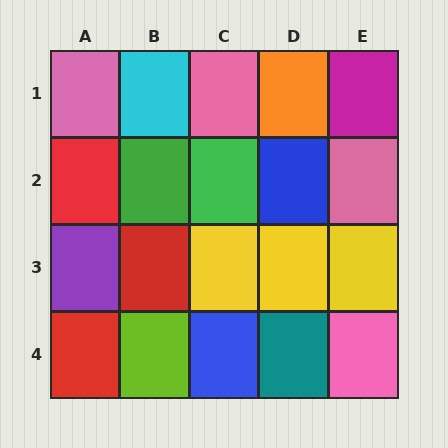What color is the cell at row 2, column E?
Pink.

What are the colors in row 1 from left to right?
Pink, cyan, pink, orange, magenta.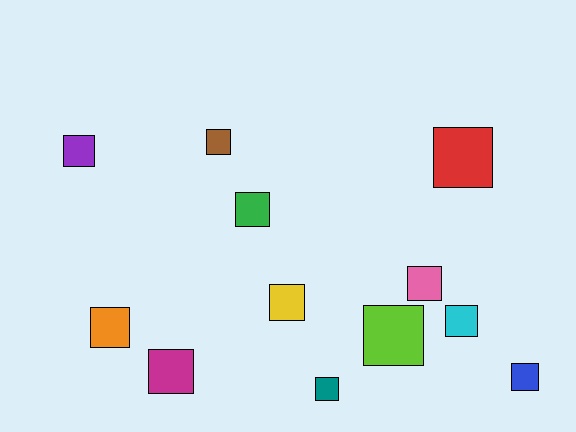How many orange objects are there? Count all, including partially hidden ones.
There is 1 orange object.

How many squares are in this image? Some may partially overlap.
There are 12 squares.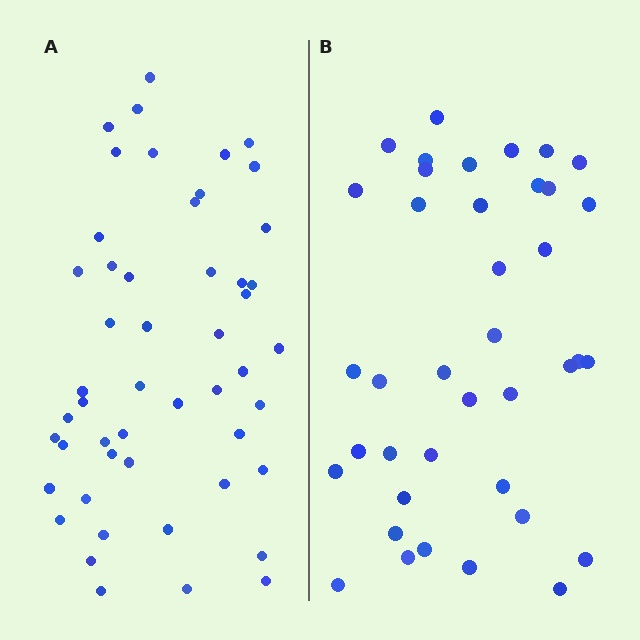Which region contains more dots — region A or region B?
Region A (the left region) has more dots.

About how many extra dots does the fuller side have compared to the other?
Region A has roughly 12 or so more dots than region B.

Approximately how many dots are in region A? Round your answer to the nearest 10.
About 50 dots.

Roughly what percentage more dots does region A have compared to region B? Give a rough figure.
About 30% more.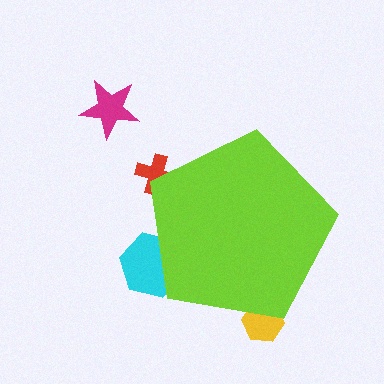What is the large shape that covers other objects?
A lime pentagon.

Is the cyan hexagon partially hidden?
Yes, the cyan hexagon is partially hidden behind the lime pentagon.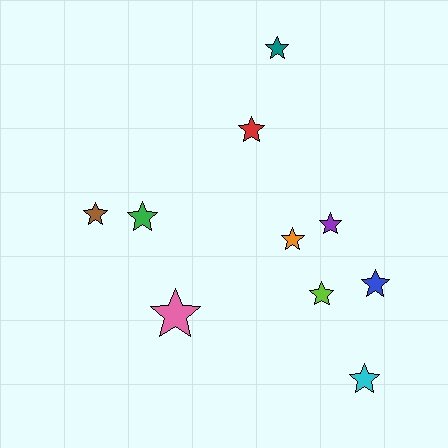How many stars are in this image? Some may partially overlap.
There are 10 stars.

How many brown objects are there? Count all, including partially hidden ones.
There is 1 brown object.